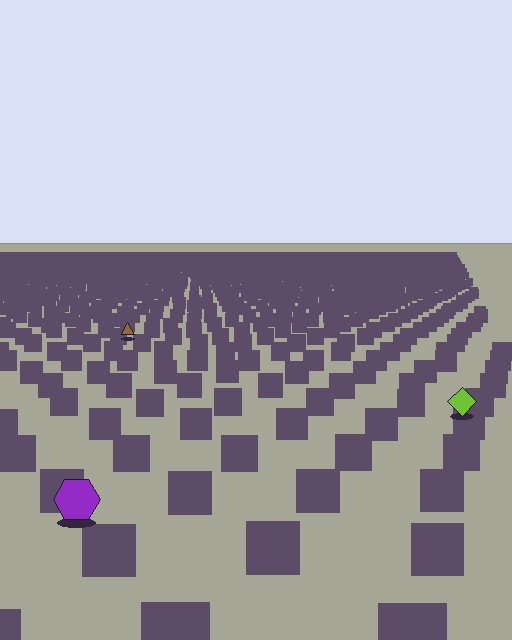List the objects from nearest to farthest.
From nearest to farthest: the purple hexagon, the lime diamond, the brown triangle.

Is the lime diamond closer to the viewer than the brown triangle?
Yes. The lime diamond is closer — you can tell from the texture gradient: the ground texture is coarser near it.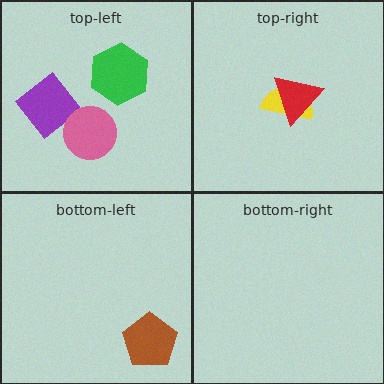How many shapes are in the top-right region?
2.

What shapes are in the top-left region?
The purple diamond, the green hexagon, the pink circle.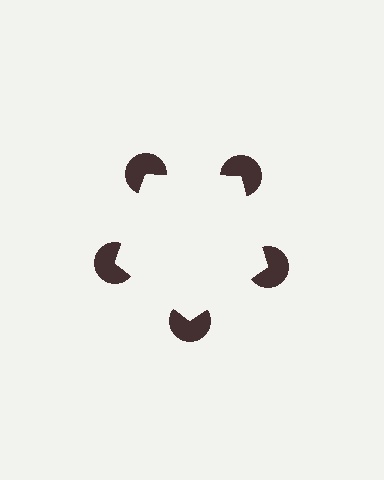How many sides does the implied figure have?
5 sides.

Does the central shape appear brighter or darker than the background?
It typically appears slightly brighter than the background, even though no actual brightness change is drawn.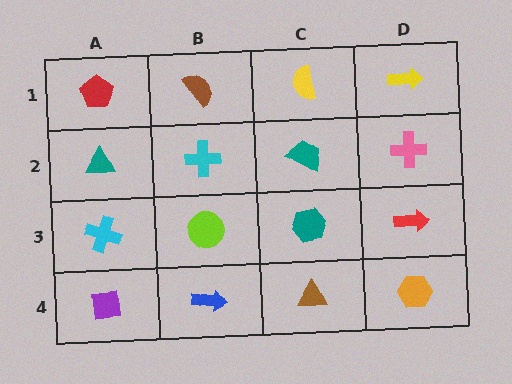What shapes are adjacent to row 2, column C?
A yellow semicircle (row 1, column C), a teal hexagon (row 3, column C), a cyan cross (row 2, column B), a pink cross (row 2, column D).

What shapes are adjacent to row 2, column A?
A red pentagon (row 1, column A), a cyan cross (row 3, column A), a cyan cross (row 2, column B).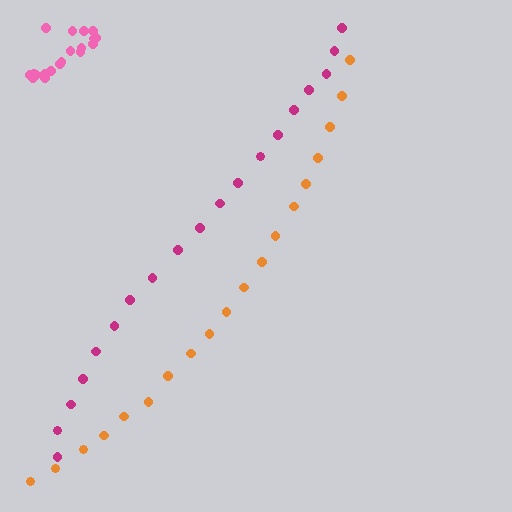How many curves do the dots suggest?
There are 3 distinct paths.